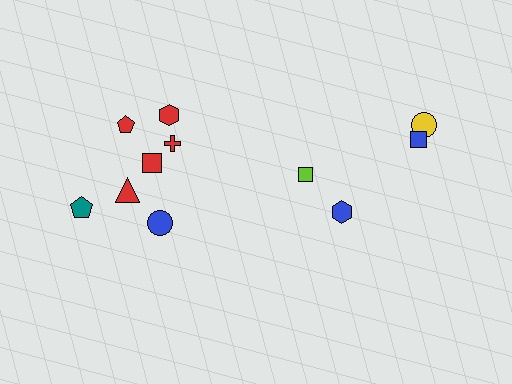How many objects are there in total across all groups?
There are 11 objects.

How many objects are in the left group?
There are 7 objects.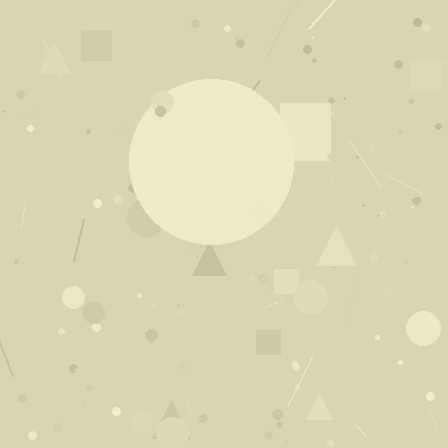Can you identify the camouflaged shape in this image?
The camouflaged shape is a circle.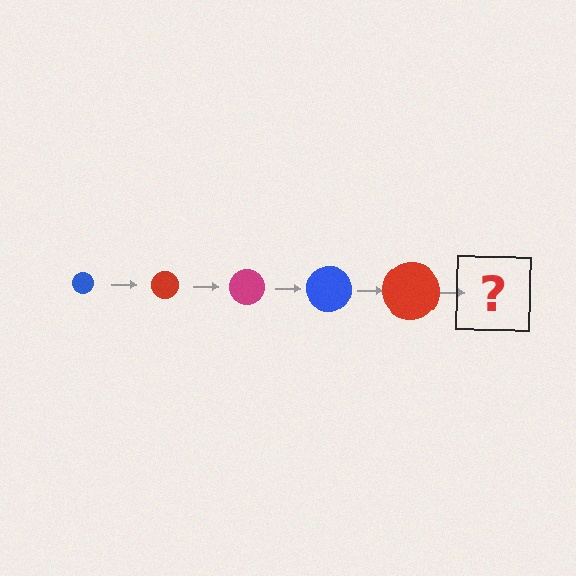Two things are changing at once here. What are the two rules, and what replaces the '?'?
The two rules are that the circle grows larger each step and the color cycles through blue, red, and magenta. The '?' should be a magenta circle, larger than the previous one.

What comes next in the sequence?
The next element should be a magenta circle, larger than the previous one.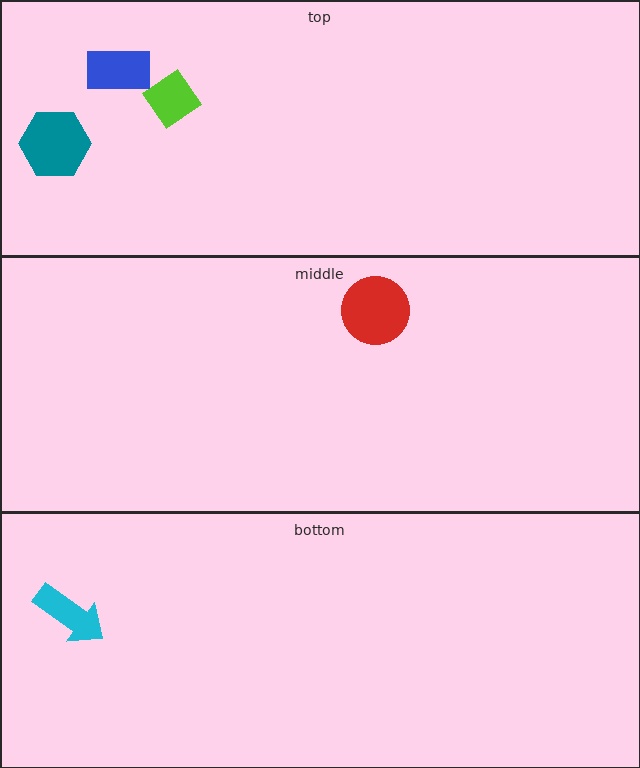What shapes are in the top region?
The teal hexagon, the lime diamond, the blue rectangle.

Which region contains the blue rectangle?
The top region.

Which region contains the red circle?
The middle region.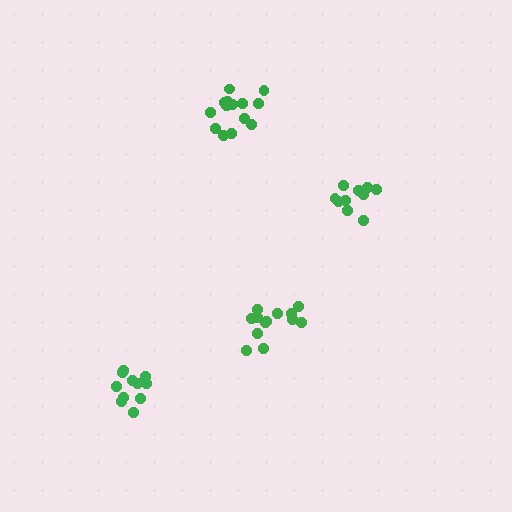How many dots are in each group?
Group 1: 11 dots, Group 2: 10 dots, Group 3: 15 dots, Group 4: 13 dots (49 total).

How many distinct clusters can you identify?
There are 4 distinct clusters.